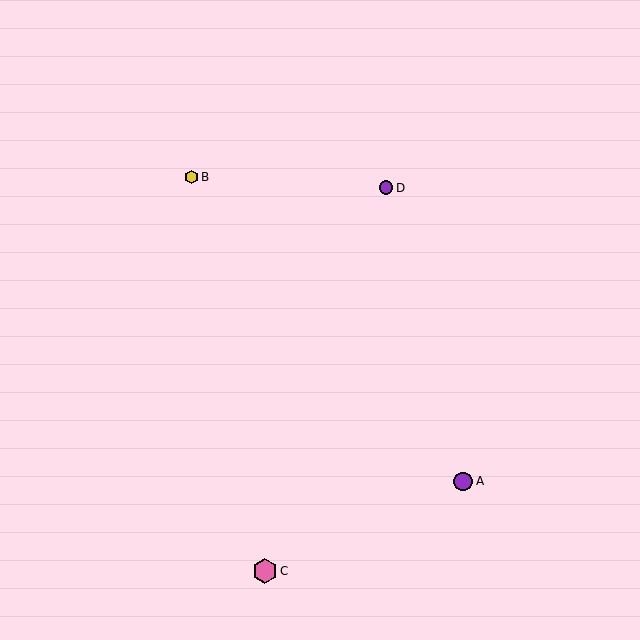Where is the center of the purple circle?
The center of the purple circle is at (463, 481).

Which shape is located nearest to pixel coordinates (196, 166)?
The yellow hexagon (labeled B) at (191, 177) is nearest to that location.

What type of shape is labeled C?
Shape C is a pink hexagon.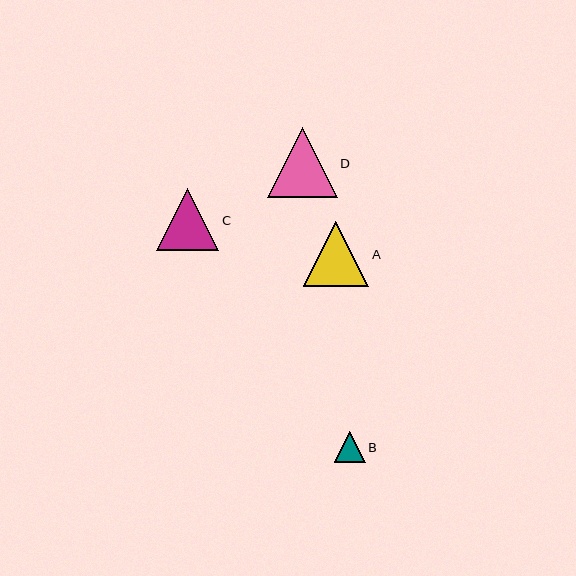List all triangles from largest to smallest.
From largest to smallest: D, A, C, B.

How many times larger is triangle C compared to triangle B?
Triangle C is approximately 2.0 times the size of triangle B.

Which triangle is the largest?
Triangle D is the largest with a size of approximately 70 pixels.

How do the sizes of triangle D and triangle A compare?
Triangle D and triangle A are approximately the same size.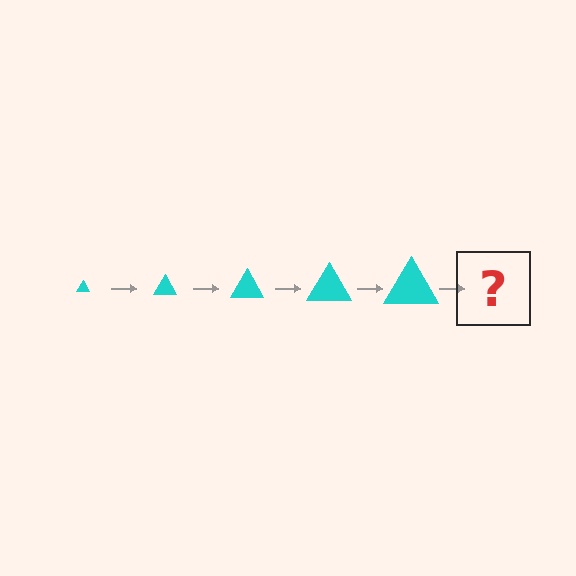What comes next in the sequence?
The next element should be a cyan triangle, larger than the previous one.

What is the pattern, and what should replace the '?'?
The pattern is that the triangle gets progressively larger each step. The '?' should be a cyan triangle, larger than the previous one.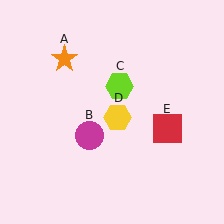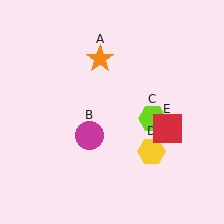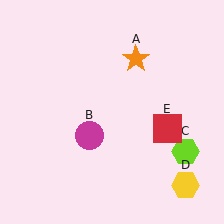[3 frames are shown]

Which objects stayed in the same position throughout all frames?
Magenta circle (object B) and red square (object E) remained stationary.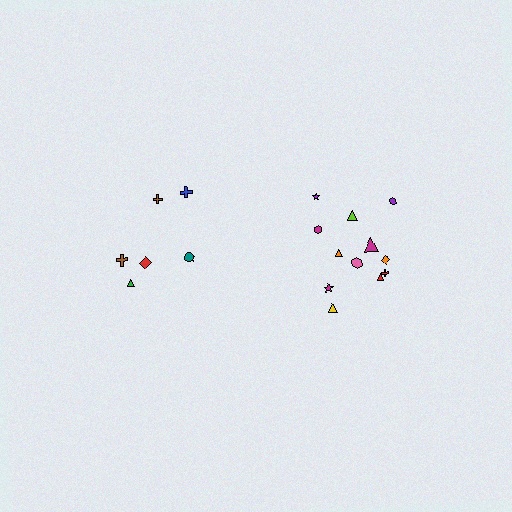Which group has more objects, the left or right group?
The right group.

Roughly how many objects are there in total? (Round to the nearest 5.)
Roughly 20 objects in total.